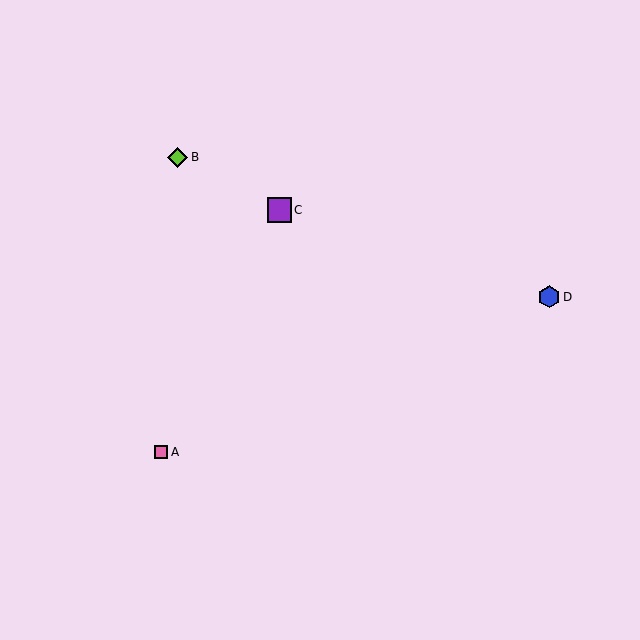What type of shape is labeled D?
Shape D is a blue hexagon.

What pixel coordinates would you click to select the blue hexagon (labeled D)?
Click at (549, 297) to select the blue hexagon D.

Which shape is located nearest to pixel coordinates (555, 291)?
The blue hexagon (labeled D) at (549, 297) is nearest to that location.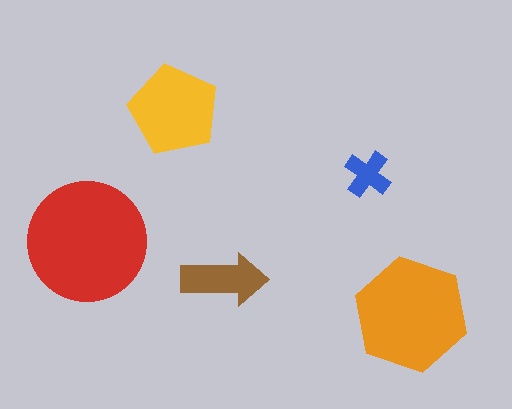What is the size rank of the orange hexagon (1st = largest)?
2nd.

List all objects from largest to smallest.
The red circle, the orange hexagon, the yellow pentagon, the brown arrow, the blue cross.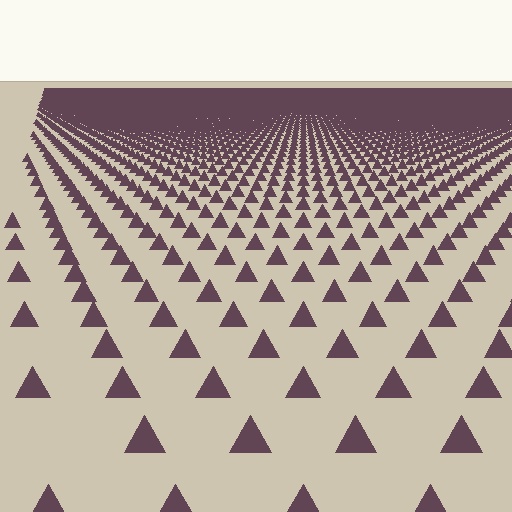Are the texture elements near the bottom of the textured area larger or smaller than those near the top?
Larger. Near the bottom, elements are closer to the viewer and appear at a bigger on-screen size.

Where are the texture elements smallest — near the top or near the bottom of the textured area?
Near the top.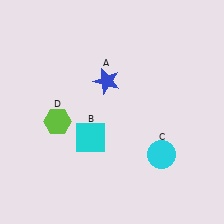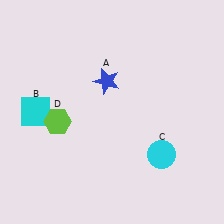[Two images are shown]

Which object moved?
The cyan square (B) moved left.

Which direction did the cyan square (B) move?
The cyan square (B) moved left.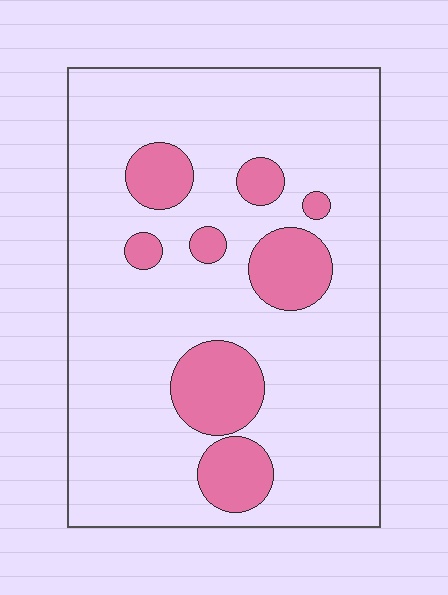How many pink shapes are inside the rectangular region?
8.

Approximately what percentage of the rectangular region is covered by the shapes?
Approximately 20%.